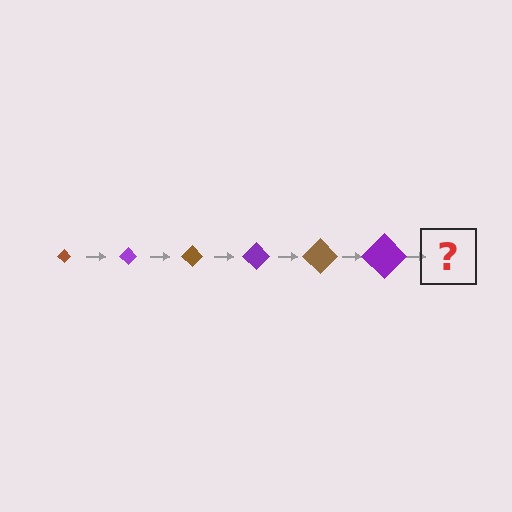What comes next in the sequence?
The next element should be a brown diamond, larger than the previous one.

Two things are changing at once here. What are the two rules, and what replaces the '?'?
The two rules are that the diamond grows larger each step and the color cycles through brown and purple. The '?' should be a brown diamond, larger than the previous one.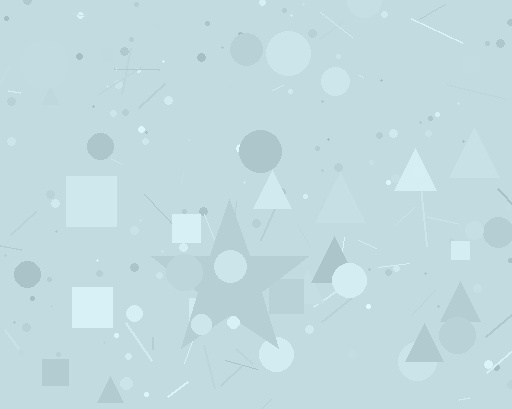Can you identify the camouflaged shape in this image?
The camouflaged shape is a star.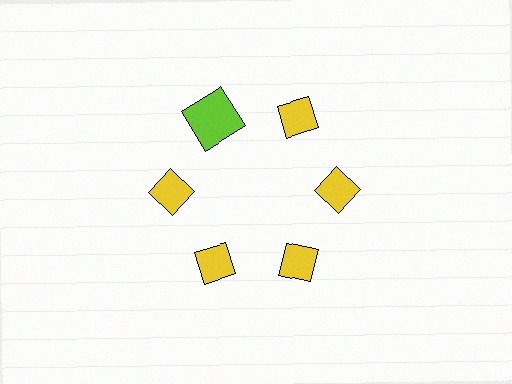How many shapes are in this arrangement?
There are 6 shapes arranged in a ring pattern.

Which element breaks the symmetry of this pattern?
The lime square at roughly the 11 o'clock position breaks the symmetry. All other shapes are yellow diamonds.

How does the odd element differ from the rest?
It differs in both color (lime instead of yellow) and shape (square instead of diamond).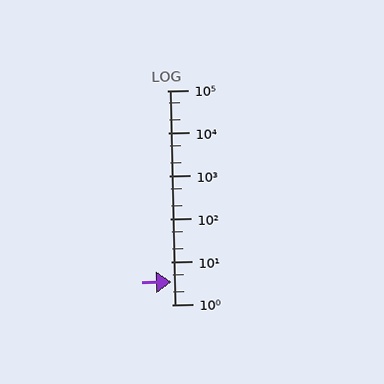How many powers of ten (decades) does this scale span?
The scale spans 5 decades, from 1 to 100000.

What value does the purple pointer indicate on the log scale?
The pointer indicates approximately 3.3.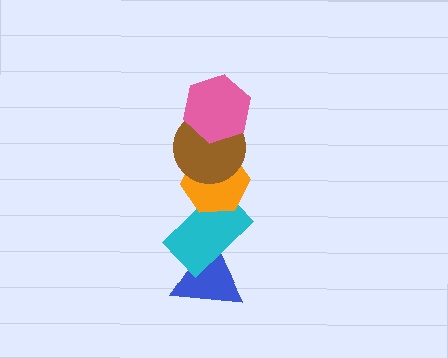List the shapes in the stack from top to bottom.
From top to bottom: the pink hexagon, the brown circle, the orange hexagon, the cyan rectangle, the blue triangle.